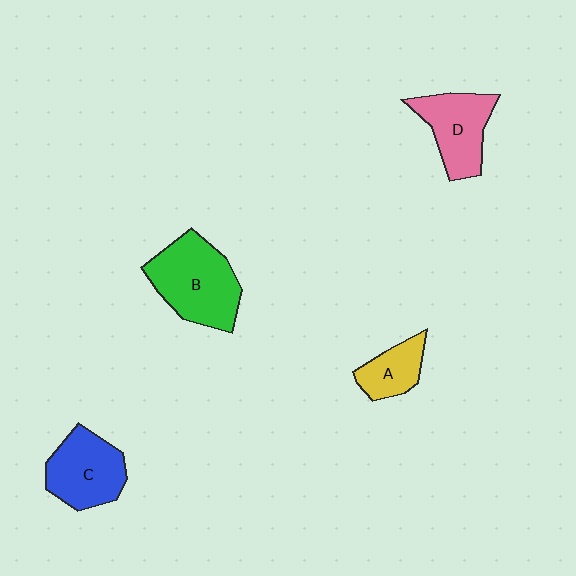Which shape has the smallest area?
Shape A (yellow).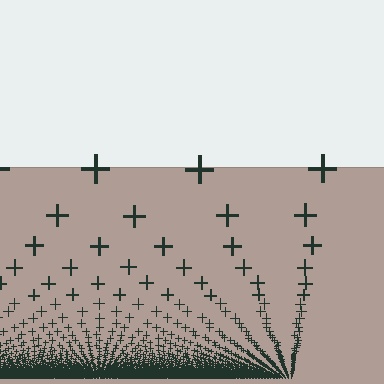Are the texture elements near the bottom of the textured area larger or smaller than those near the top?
Smaller. The gradient is inverted — elements near the bottom are smaller and denser.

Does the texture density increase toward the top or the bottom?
Density increases toward the bottom.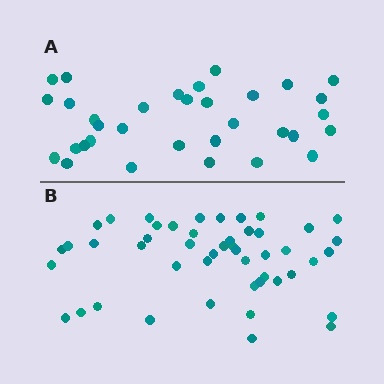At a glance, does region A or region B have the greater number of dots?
Region B (the bottom region) has more dots.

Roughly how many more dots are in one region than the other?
Region B has approximately 15 more dots than region A.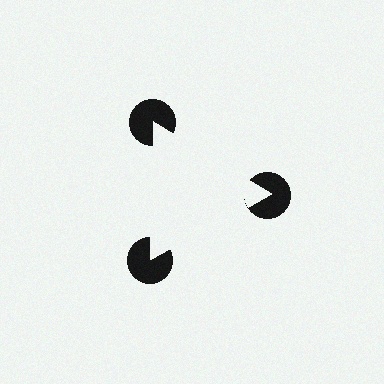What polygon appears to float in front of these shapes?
An illusory triangle — its edges are inferred from the aligned wedge cuts in the pac-man discs, not physically drawn.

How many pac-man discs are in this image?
There are 3 — one at each vertex of the illusory triangle.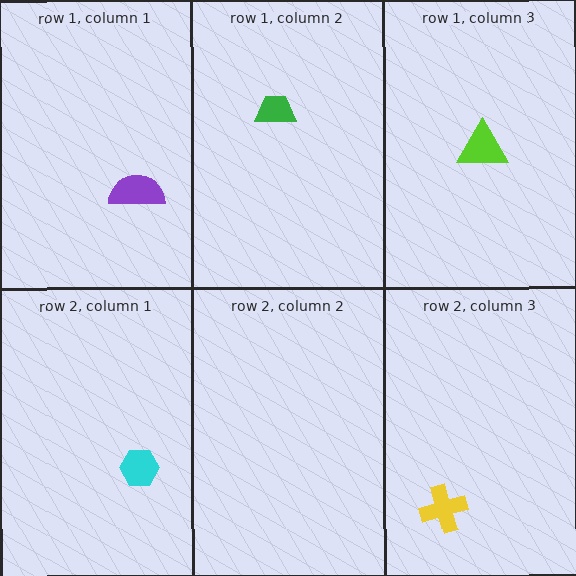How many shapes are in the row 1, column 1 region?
1.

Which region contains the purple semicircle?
The row 1, column 1 region.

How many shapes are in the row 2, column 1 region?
1.